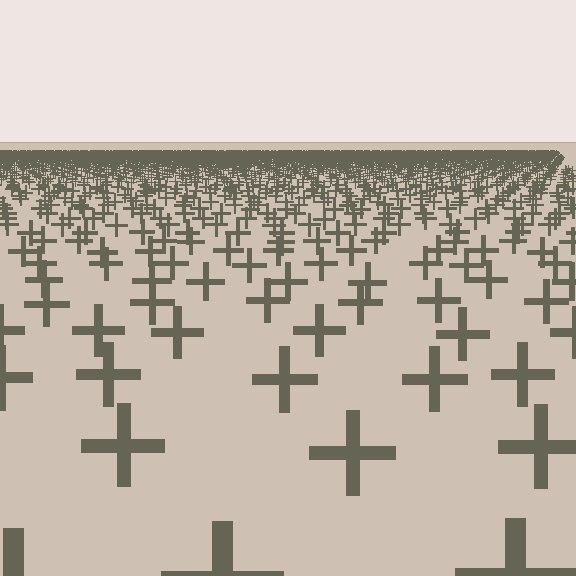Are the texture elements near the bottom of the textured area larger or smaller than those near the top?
Larger. Near the bottom, elements are closer to the viewer and appear at a bigger on-screen size.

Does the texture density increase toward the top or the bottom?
Density increases toward the top.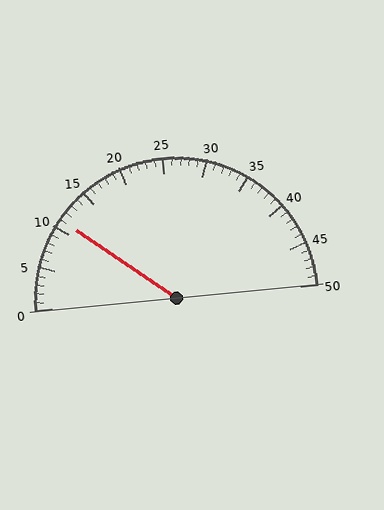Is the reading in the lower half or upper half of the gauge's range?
The reading is in the lower half of the range (0 to 50).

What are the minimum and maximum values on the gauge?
The gauge ranges from 0 to 50.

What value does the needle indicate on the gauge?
The needle indicates approximately 11.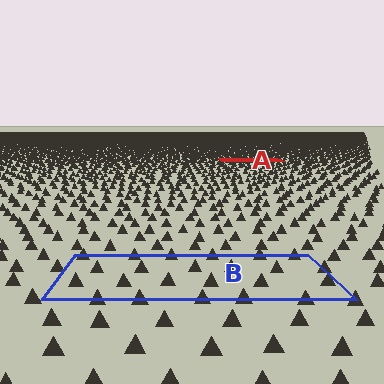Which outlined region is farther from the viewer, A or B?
Region A is farther from the viewer — the texture elements inside it appear smaller and more densely packed.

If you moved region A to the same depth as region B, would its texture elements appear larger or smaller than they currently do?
They would appear larger. At a closer depth, the same texture elements are projected at a bigger on-screen size.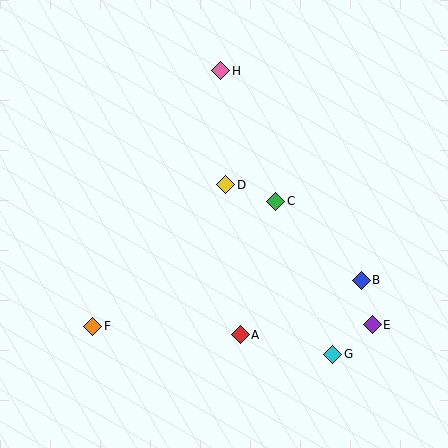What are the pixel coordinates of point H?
Point H is at (221, 71).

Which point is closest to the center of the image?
Point D at (226, 185) is closest to the center.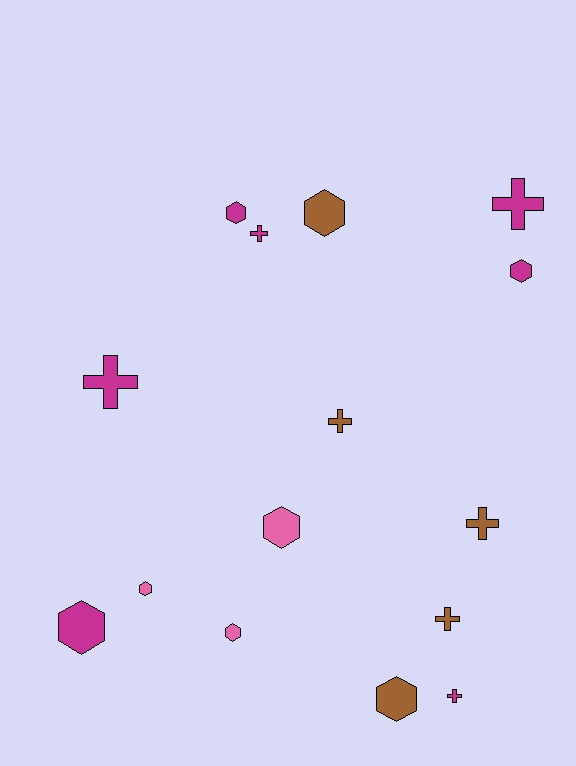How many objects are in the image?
There are 15 objects.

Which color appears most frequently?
Magenta, with 7 objects.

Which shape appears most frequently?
Hexagon, with 8 objects.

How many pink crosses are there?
There are no pink crosses.